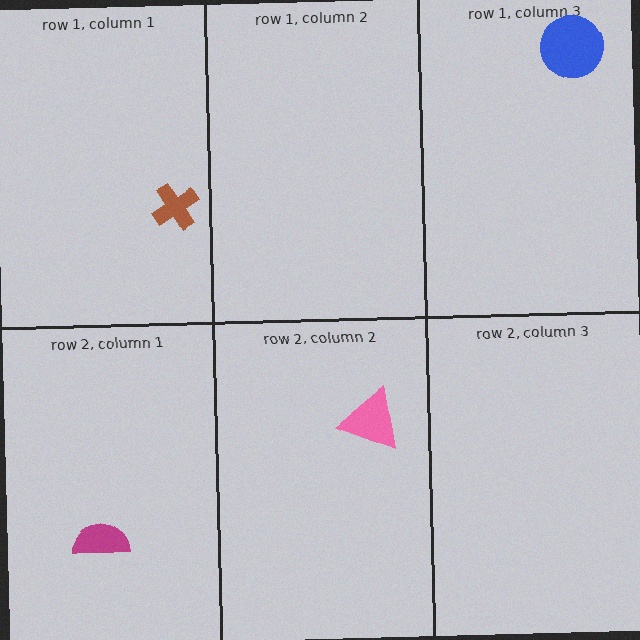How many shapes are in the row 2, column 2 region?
1.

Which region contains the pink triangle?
The row 2, column 2 region.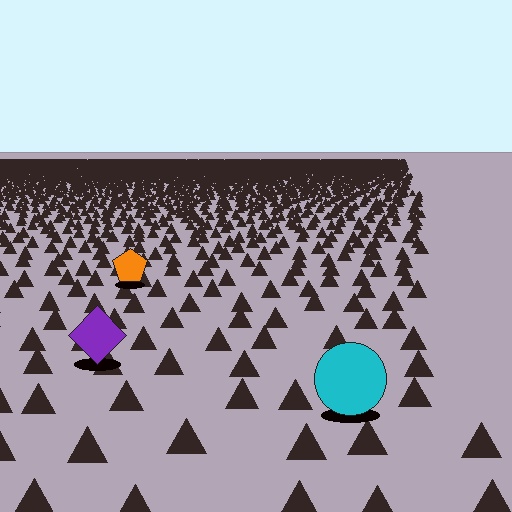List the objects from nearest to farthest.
From nearest to farthest: the cyan circle, the purple diamond, the orange pentagon.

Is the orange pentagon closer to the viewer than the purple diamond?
No. The purple diamond is closer — you can tell from the texture gradient: the ground texture is coarser near it.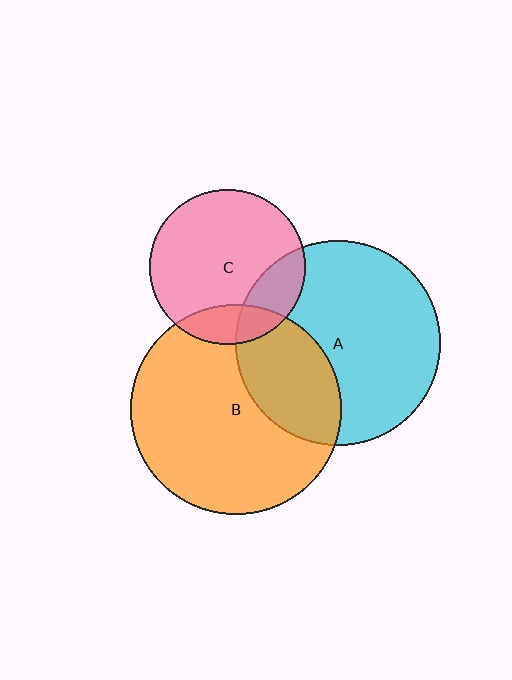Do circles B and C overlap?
Yes.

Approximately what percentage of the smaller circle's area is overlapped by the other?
Approximately 15%.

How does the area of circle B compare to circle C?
Approximately 1.8 times.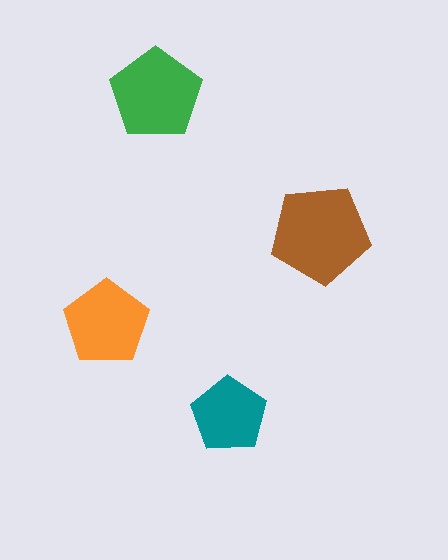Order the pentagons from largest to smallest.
the brown one, the green one, the orange one, the teal one.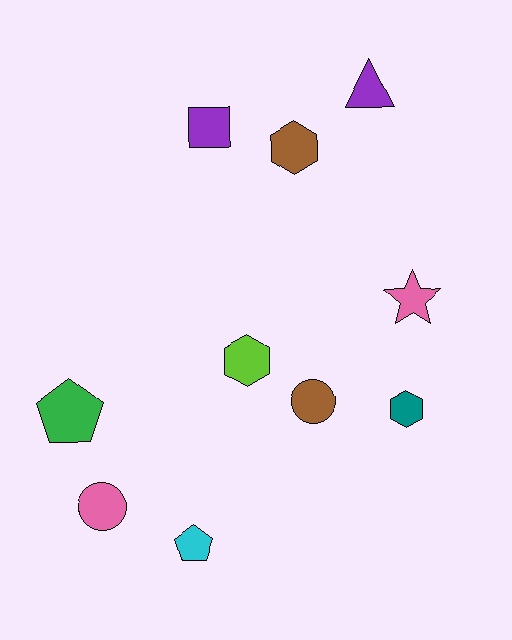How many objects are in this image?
There are 10 objects.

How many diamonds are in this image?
There are no diamonds.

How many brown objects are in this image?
There are 2 brown objects.